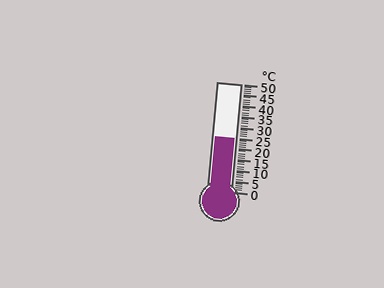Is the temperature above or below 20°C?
The temperature is above 20°C.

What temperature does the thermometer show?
The thermometer shows approximately 25°C.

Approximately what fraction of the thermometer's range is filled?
The thermometer is filled to approximately 50% of its range.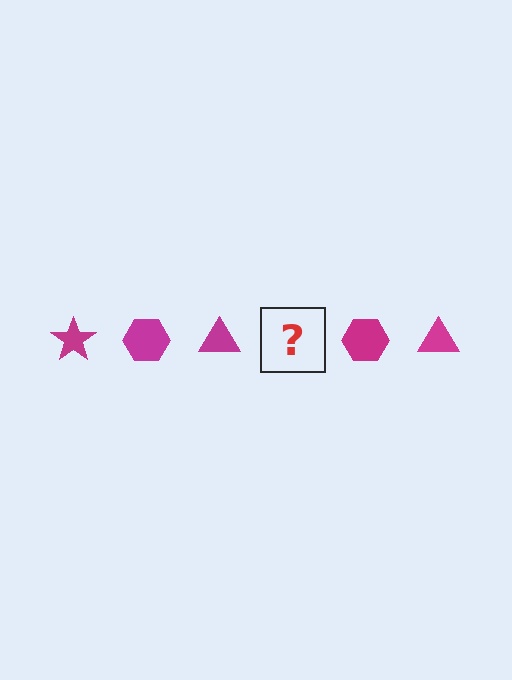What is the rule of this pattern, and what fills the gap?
The rule is that the pattern cycles through star, hexagon, triangle shapes in magenta. The gap should be filled with a magenta star.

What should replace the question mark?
The question mark should be replaced with a magenta star.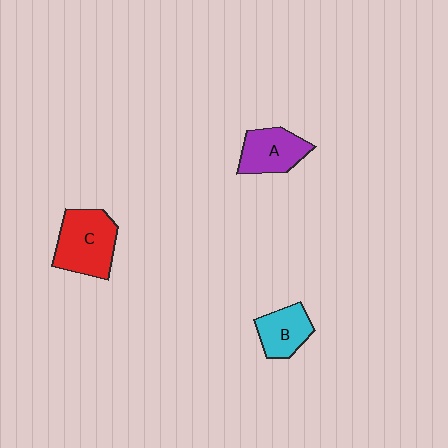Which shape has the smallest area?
Shape B (cyan).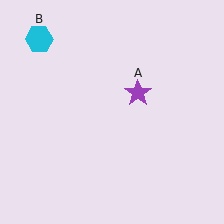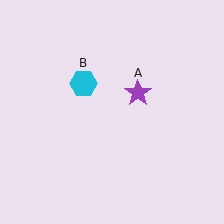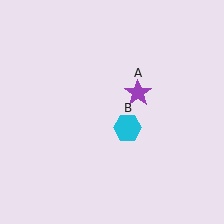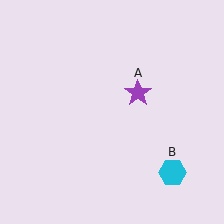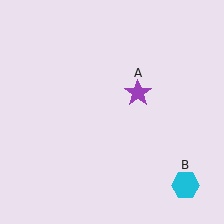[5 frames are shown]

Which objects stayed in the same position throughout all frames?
Purple star (object A) remained stationary.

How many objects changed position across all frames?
1 object changed position: cyan hexagon (object B).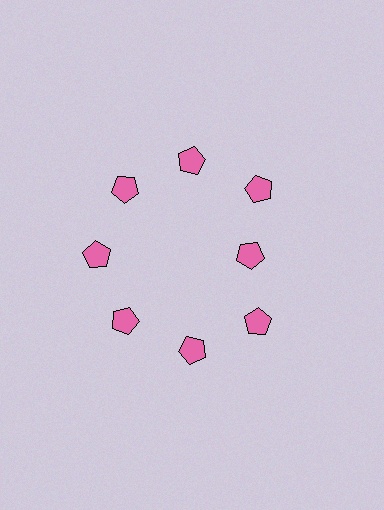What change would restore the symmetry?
The symmetry would be restored by moving it outward, back onto the ring so that all 8 pentagons sit at equal angles and equal distance from the center.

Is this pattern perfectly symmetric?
No. The 8 pink pentagons are arranged in a ring, but one element near the 3 o'clock position is pulled inward toward the center, breaking the 8-fold rotational symmetry.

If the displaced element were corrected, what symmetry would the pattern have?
It would have 8-fold rotational symmetry — the pattern would map onto itself every 45 degrees.